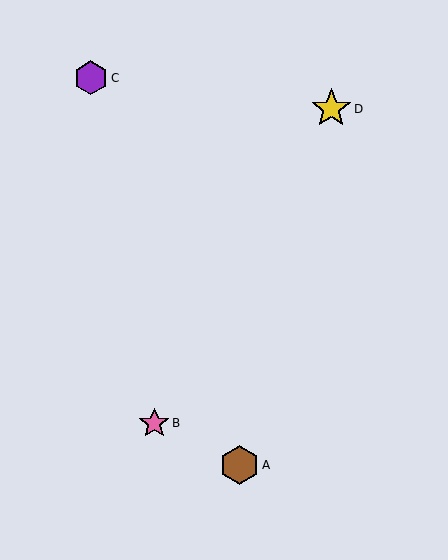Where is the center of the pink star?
The center of the pink star is at (154, 423).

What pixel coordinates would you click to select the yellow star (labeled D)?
Click at (331, 109) to select the yellow star D.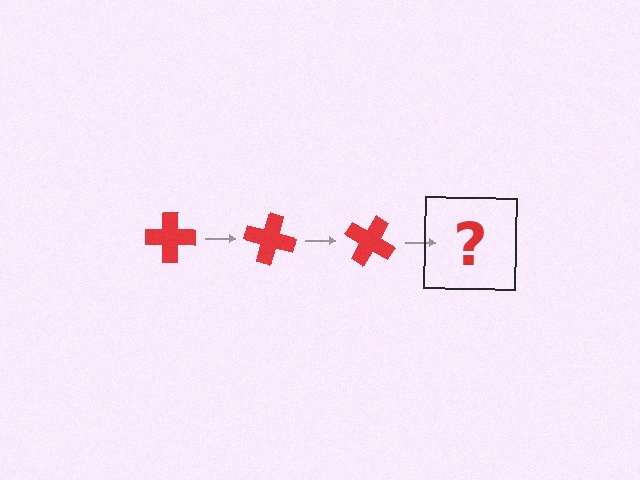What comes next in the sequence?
The next element should be a red cross rotated 45 degrees.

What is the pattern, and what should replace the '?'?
The pattern is that the cross rotates 15 degrees each step. The '?' should be a red cross rotated 45 degrees.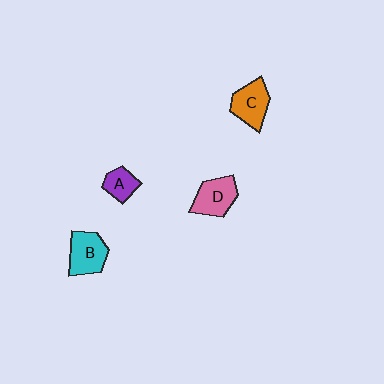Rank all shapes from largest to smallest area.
From largest to smallest: B (cyan), D (pink), C (orange), A (purple).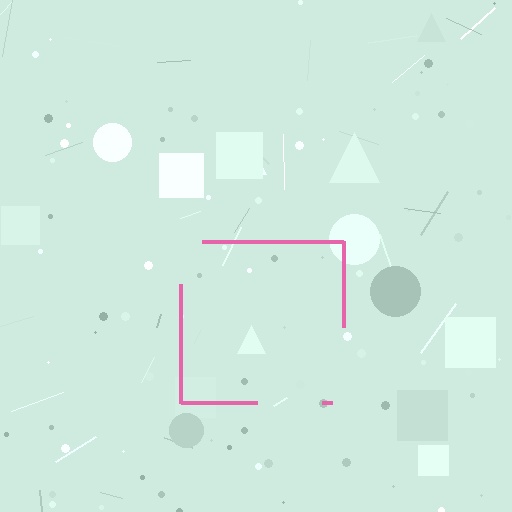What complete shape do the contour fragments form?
The contour fragments form a square.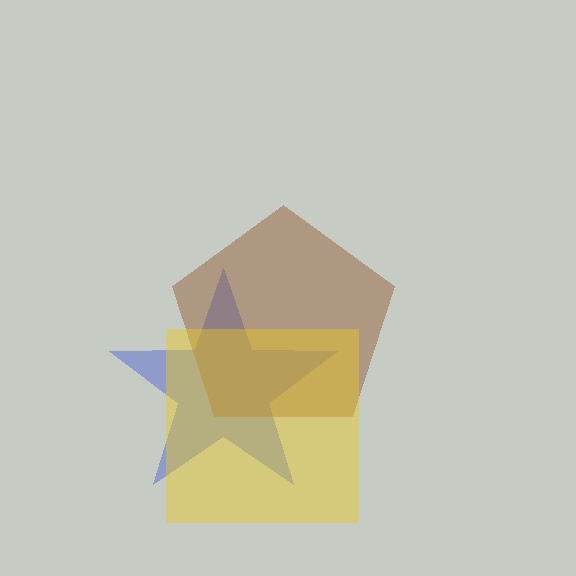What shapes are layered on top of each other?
The layered shapes are: a blue star, a brown pentagon, a yellow square.